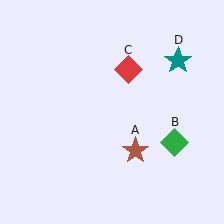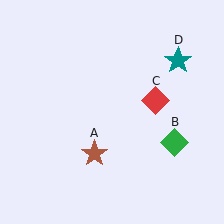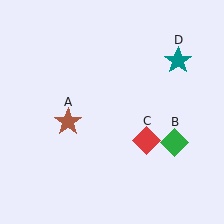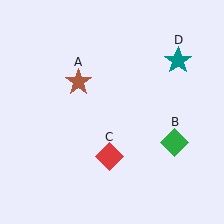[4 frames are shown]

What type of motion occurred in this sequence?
The brown star (object A), red diamond (object C) rotated clockwise around the center of the scene.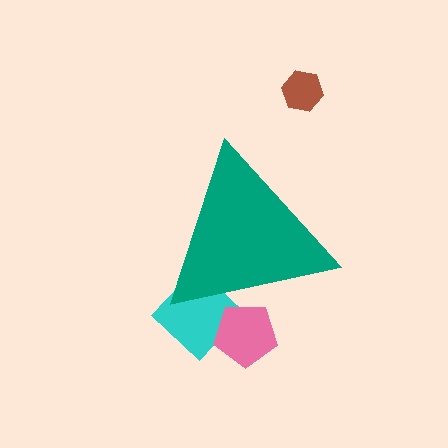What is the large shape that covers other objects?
A teal triangle.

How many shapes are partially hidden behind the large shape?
2 shapes are partially hidden.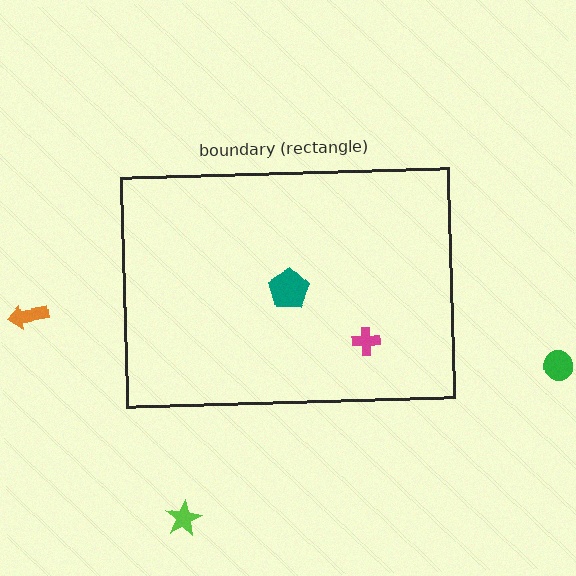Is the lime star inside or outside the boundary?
Outside.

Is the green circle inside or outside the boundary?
Outside.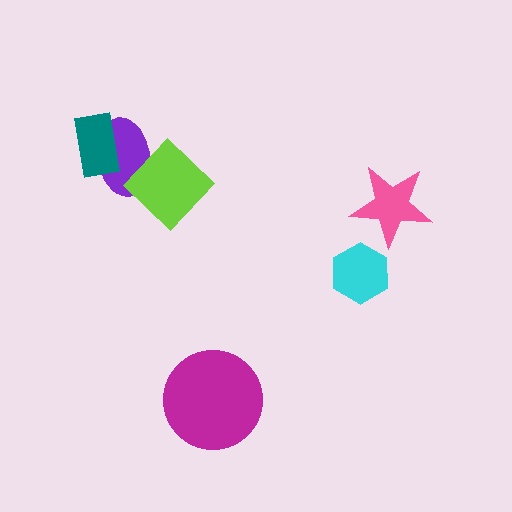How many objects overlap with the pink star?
0 objects overlap with the pink star.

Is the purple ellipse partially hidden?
Yes, it is partially covered by another shape.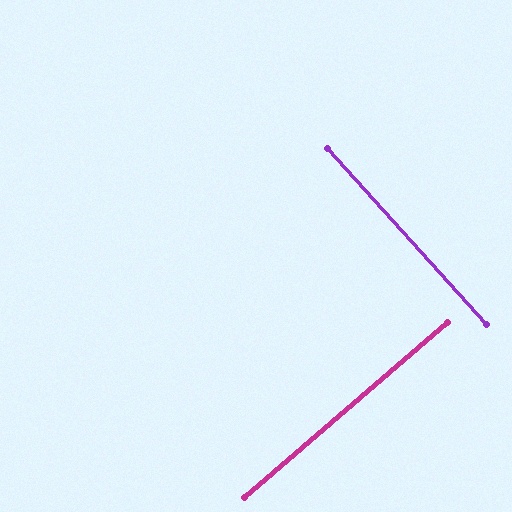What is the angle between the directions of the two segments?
Approximately 89 degrees.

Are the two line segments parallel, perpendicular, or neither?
Perpendicular — they meet at approximately 89°.